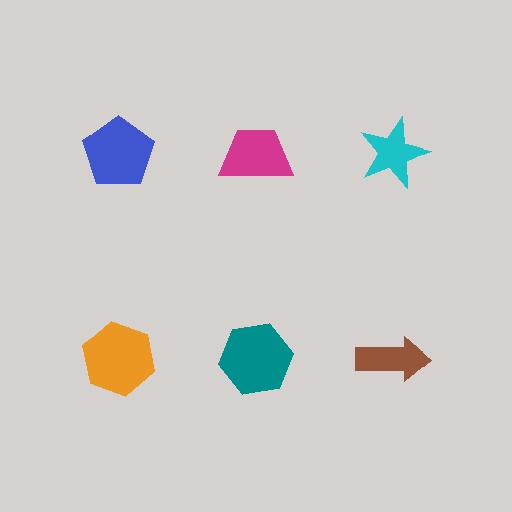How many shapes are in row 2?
3 shapes.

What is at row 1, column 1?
A blue pentagon.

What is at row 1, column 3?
A cyan star.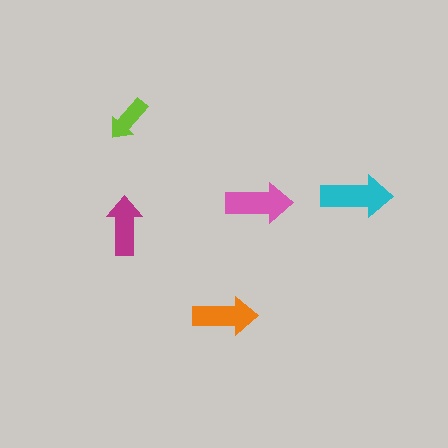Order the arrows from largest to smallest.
the cyan one, the pink one, the orange one, the magenta one, the lime one.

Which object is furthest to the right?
The cyan arrow is rightmost.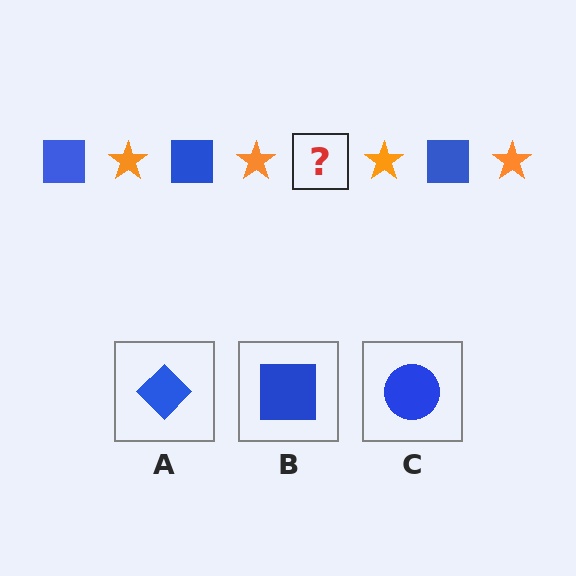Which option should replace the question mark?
Option B.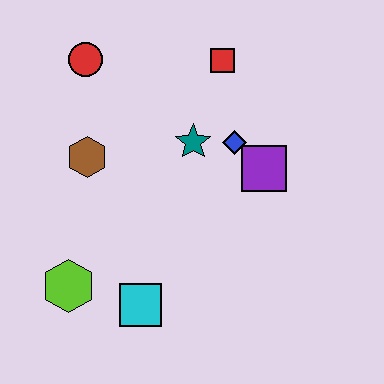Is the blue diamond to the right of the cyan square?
Yes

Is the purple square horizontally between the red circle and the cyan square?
No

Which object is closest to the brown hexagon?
The red circle is closest to the brown hexagon.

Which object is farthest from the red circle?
The cyan square is farthest from the red circle.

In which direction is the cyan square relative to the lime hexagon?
The cyan square is to the right of the lime hexagon.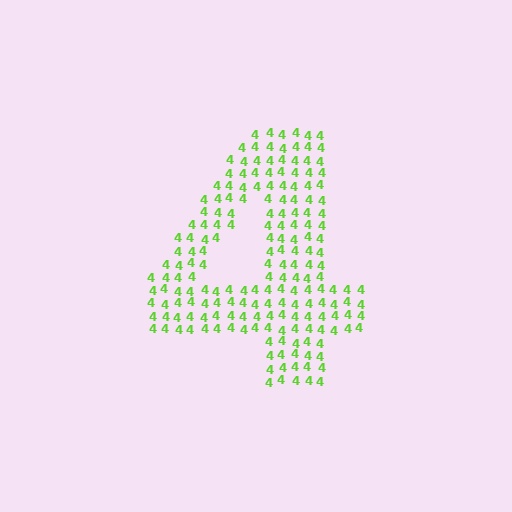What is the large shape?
The large shape is the digit 4.